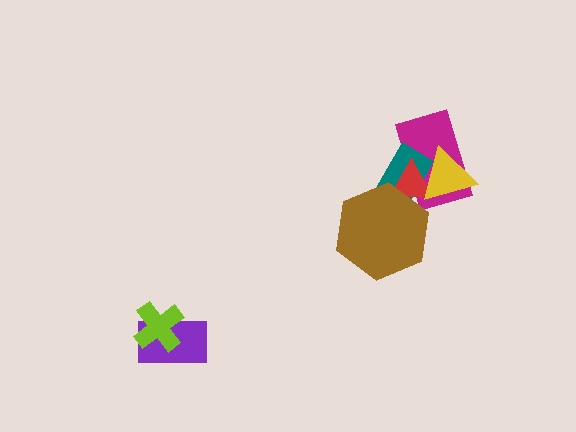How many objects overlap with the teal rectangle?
4 objects overlap with the teal rectangle.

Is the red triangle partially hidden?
Yes, it is partially covered by another shape.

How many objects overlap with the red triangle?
4 objects overlap with the red triangle.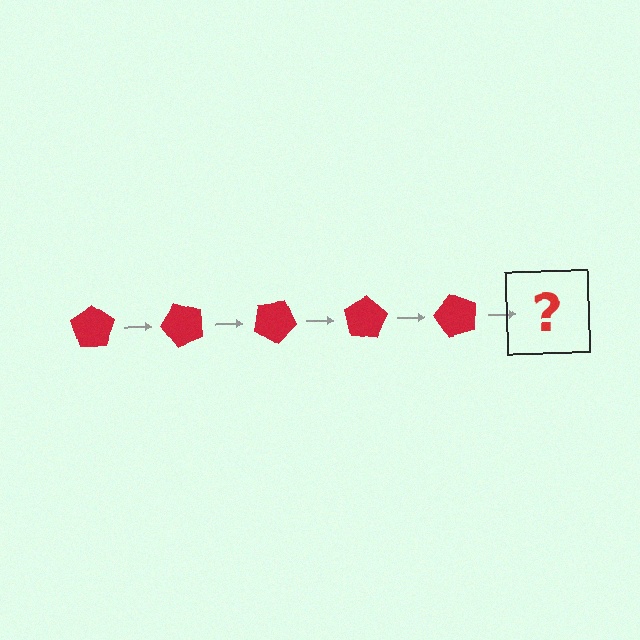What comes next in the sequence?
The next element should be a red pentagon rotated 250 degrees.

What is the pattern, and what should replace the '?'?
The pattern is that the pentagon rotates 50 degrees each step. The '?' should be a red pentagon rotated 250 degrees.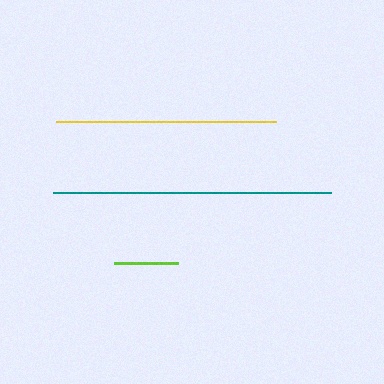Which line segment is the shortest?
The lime line is the shortest at approximately 64 pixels.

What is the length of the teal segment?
The teal segment is approximately 279 pixels long.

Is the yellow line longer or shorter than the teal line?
The teal line is longer than the yellow line.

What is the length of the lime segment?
The lime segment is approximately 64 pixels long.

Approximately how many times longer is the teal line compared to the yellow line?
The teal line is approximately 1.3 times the length of the yellow line.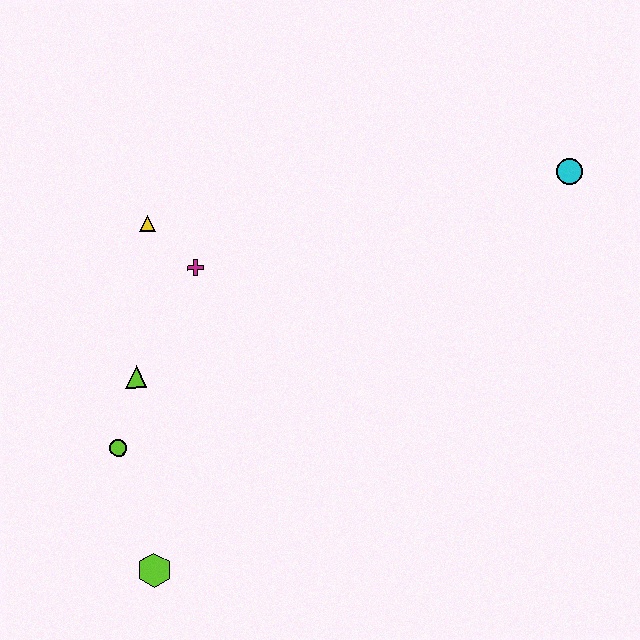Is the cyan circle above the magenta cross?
Yes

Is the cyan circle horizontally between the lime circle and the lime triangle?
No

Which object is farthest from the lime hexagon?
The cyan circle is farthest from the lime hexagon.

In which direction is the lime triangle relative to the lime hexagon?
The lime triangle is above the lime hexagon.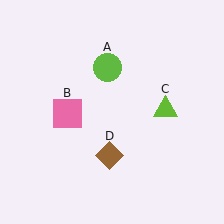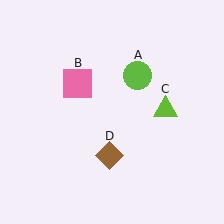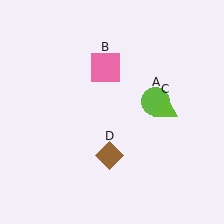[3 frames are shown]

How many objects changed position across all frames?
2 objects changed position: lime circle (object A), pink square (object B).